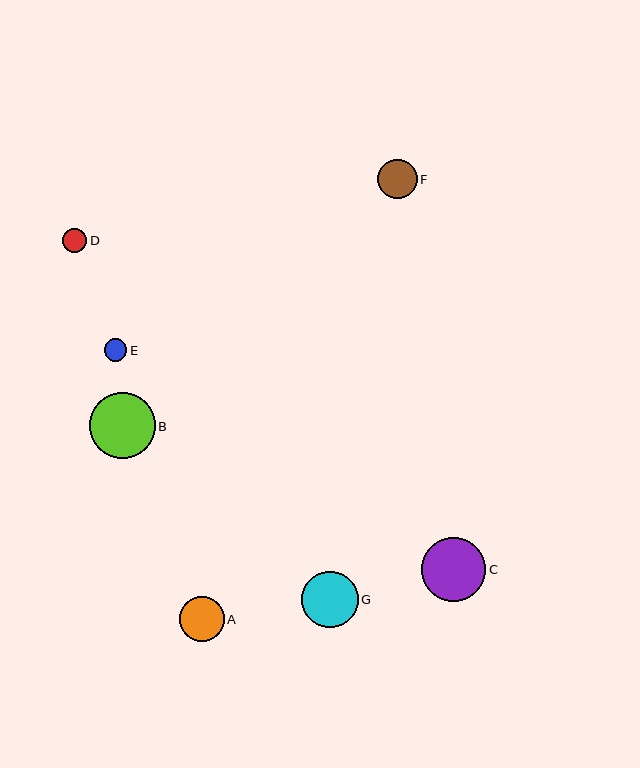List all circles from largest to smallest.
From largest to smallest: B, C, G, A, F, D, E.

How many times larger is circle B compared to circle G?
Circle B is approximately 1.2 times the size of circle G.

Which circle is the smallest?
Circle E is the smallest with a size of approximately 23 pixels.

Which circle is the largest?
Circle B is the largest with a size of approximately 66 pixels.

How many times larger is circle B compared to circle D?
Circle B is approximately 2.7 times the size of circle D.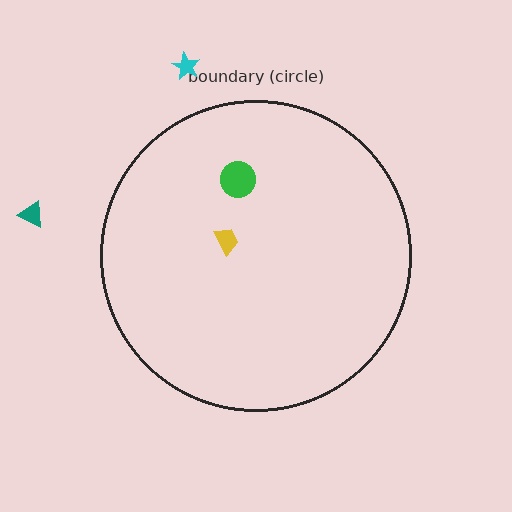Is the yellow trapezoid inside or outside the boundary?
Inside.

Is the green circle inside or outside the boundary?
Inside.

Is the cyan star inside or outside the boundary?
Outside.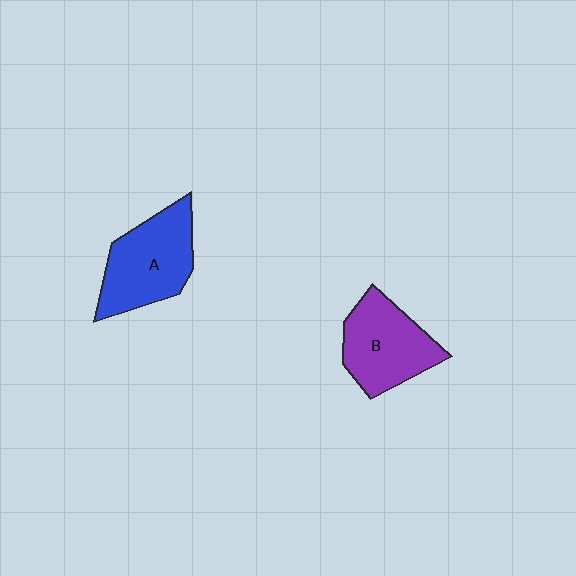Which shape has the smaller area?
Shape B (purple).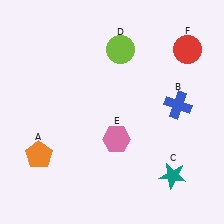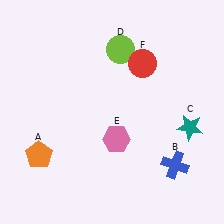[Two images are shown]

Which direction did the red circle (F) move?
The red circle (F) moved left.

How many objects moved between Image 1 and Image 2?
3 objects moved between the two images.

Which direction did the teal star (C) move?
The teal star (C) moved up.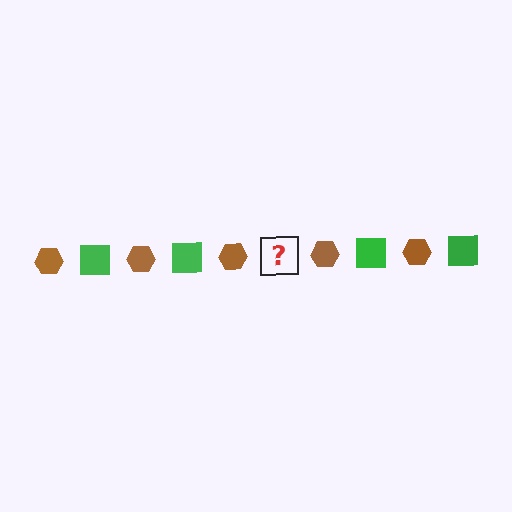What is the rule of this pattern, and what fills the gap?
The rule is that the pattern alternates between brown hexagon and green square. The gap should be filled with a green square.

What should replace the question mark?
The question mark should be replaced with a green square.